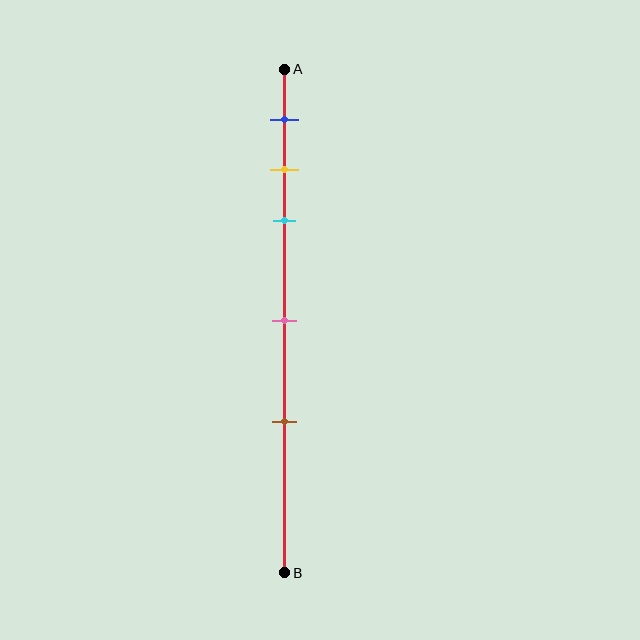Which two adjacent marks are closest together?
The yellow and cyan marks are the closest adjacent pair.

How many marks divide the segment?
There are 5 marks dividing the segment.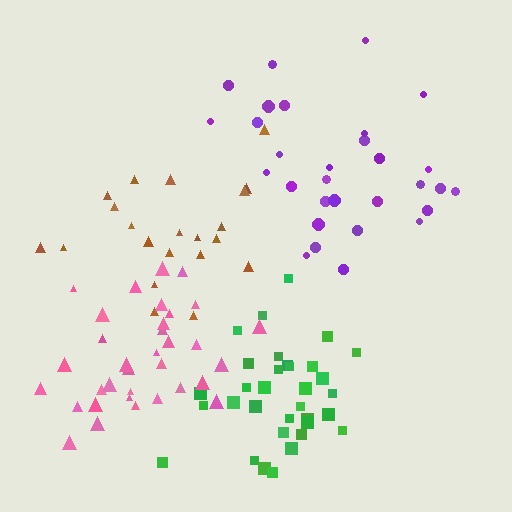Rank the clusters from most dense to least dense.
green, pink, purple, brown.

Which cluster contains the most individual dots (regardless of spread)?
Pink (34).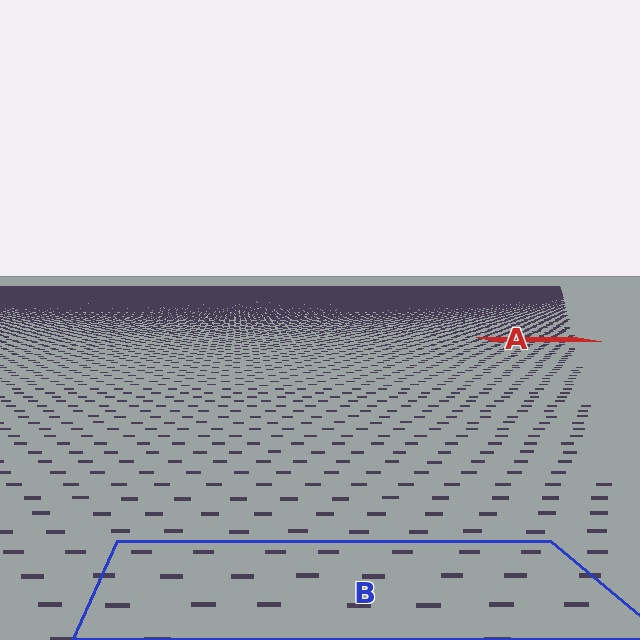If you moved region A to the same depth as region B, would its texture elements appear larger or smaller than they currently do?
They would appear larger. At a closer depth, the same texture elements are projected at a bigger on-screen size.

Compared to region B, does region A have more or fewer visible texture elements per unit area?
Region A has more texture elements per unit area — they are packed more densely because it is farther away.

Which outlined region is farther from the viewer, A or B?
Region A is farther from the viewer — the texture elements inside it appear smaller and more densely packed.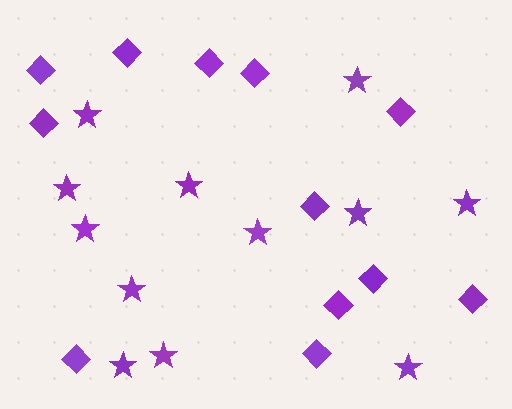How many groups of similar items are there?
There are 2 groups: one group of diamonds (12) and one group of stars (12).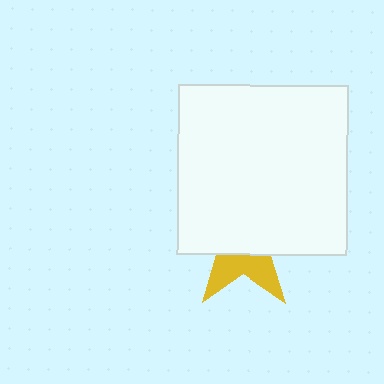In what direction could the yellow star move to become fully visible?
The yellow star could move down. That would shift it out from behind the white square entirely.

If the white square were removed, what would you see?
You would see the complete yellow star.